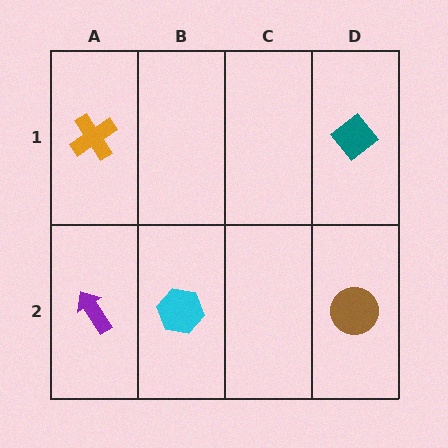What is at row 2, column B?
A cyan hexagon.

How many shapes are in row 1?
2 shapes.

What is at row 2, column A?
A purple arrow.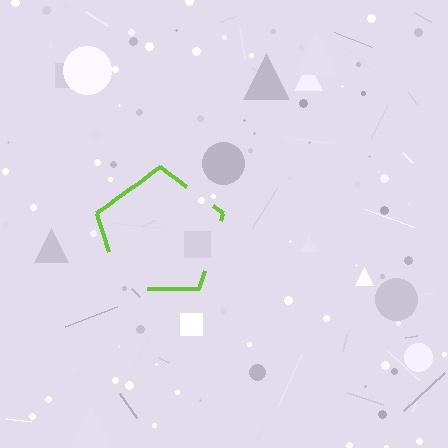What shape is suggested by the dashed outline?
The dashed outline suggests a pentagon.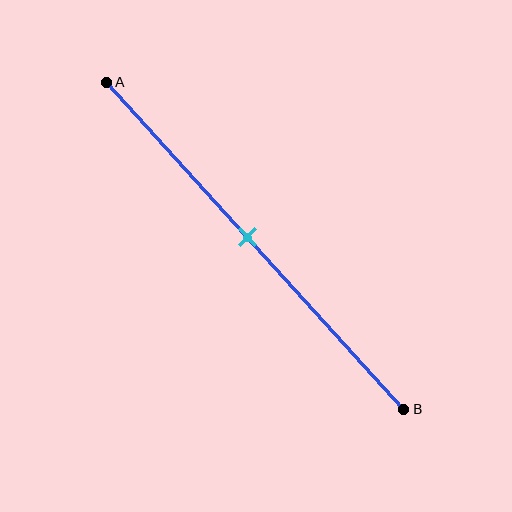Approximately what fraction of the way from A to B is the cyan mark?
The cyan mark is approximately 45% of the way from A to B.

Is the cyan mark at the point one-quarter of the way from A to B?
No, the mark is at about 45% from A, not at the 25% one-quarter point.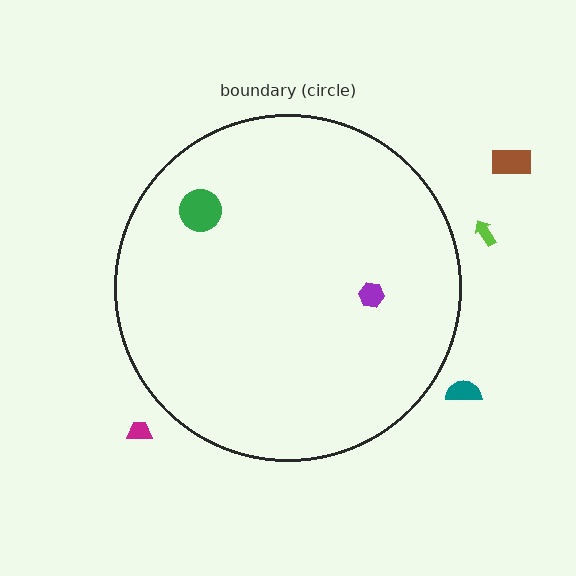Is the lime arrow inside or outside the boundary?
Outside.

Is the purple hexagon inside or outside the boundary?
Inside.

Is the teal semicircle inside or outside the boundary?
Outside.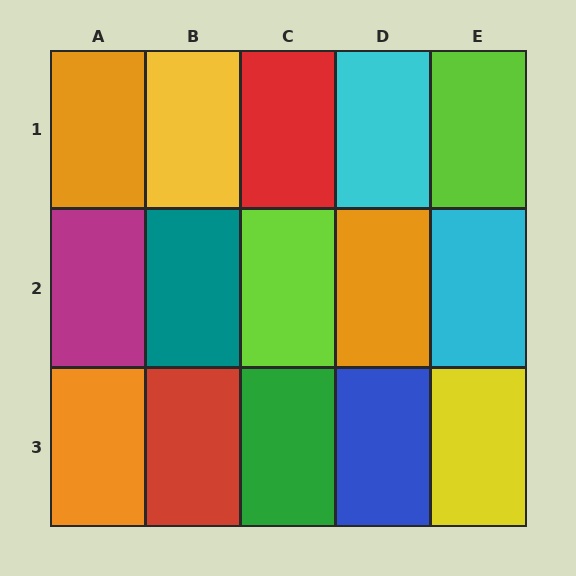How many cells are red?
2 cells are red.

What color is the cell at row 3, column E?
Yellow.